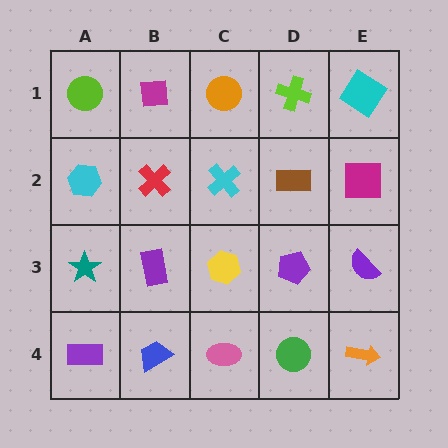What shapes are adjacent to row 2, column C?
An orange circle (row 1, column C), a yellow hexagon (row 3, column C), a red cross (row 2, column B), a brown rectangle (row 2, column D).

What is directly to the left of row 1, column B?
A lime circle.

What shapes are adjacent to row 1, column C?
A cyan cross (row 2, column C), a magenta square (row 1, column B), a lime cross (row 1, column D).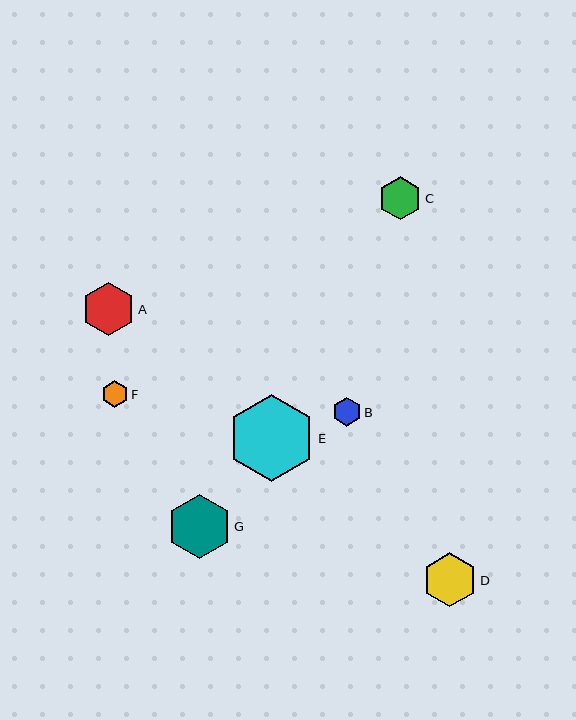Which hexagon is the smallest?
Hexagon F is the smallest with a size of approximately 27 pixels.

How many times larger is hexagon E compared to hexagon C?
Hexagon E is approximately 2.0 times the size of hexagon C.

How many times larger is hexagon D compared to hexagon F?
Hexagon D is approximately 2.0 times the size of hexagon F.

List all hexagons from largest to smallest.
From largest to smallest: E, G, D, A, C, B, F.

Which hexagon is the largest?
Hexagon E is the largest with a size of approximately 87 pixels.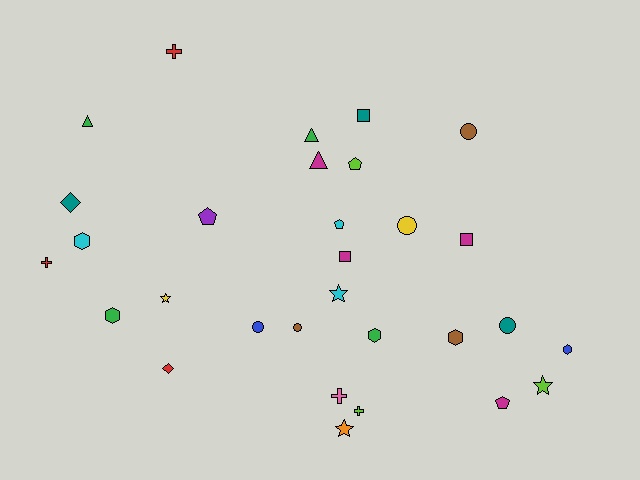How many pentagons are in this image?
There are 4 pentagons.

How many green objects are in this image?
There are 4 green objects.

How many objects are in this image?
There are 30 objects.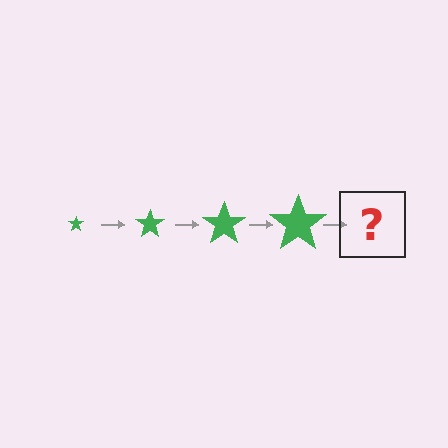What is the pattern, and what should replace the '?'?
The pattern is that the star gets progressively larger each step. The '?' should be a green star, larger than the previous one.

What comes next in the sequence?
The next element should be a green star, larger than the previous one.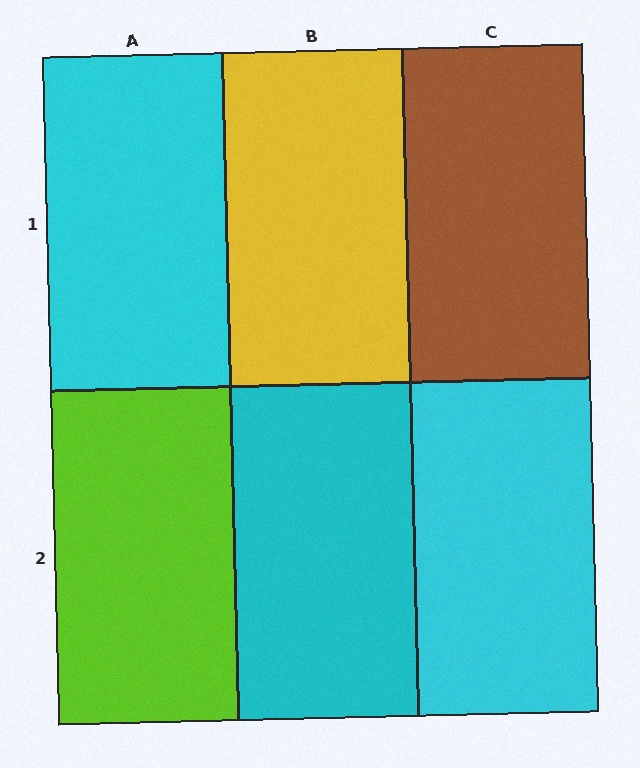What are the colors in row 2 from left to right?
Lime, cyan, cyan.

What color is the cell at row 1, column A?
Cyan.